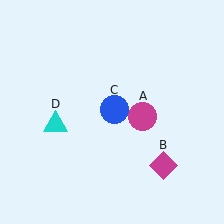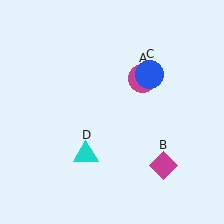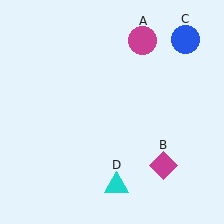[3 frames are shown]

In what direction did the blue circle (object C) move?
The blue circle (object C) moved up and to the right.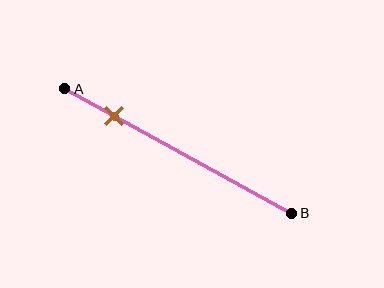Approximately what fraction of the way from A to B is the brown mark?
The brown mark is approximately 20% of the way from A to B.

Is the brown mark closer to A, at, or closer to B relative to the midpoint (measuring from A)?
The brown mark is closer to point A than the midpoint of segment AB.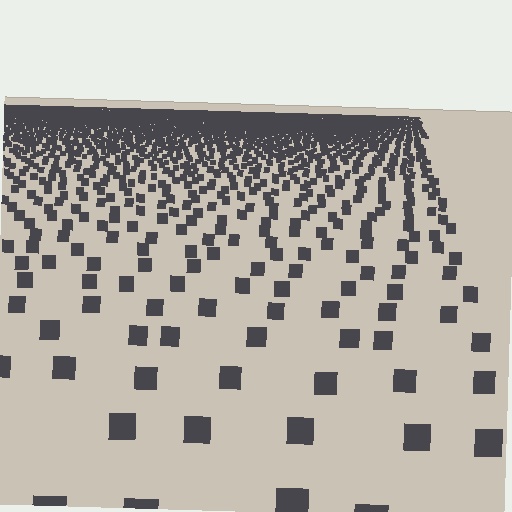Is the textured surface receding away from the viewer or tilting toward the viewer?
The surface is receding away from the viewer. Texture elements get smaller and denser toward the top.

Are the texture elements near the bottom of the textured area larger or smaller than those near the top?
Larger. Near the bottom, elements are closer to the viewer and appear at a bigger on-screen size.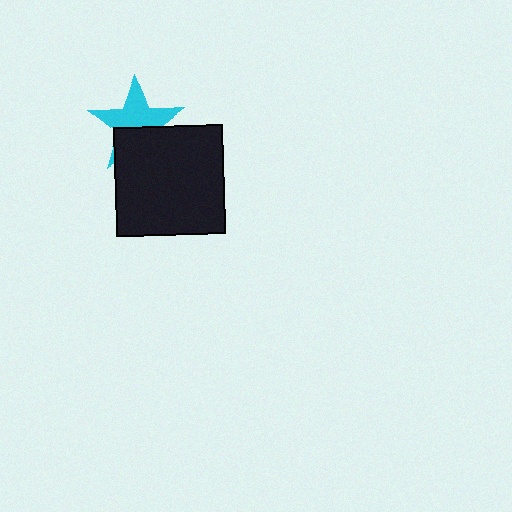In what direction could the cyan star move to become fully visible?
The cyan star could move up. That would shift it out from behind the black square entirely.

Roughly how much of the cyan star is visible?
About half of it is visible (roughly 59%).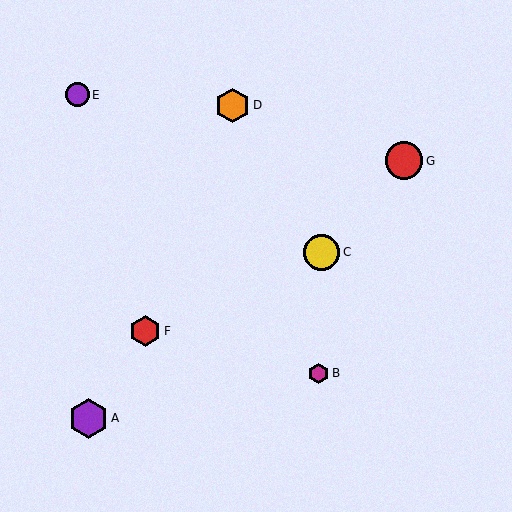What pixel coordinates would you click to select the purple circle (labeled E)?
Click at (77, 95) to select the purple circle E.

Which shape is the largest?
The purple hexagon (labeled A) is the largest.